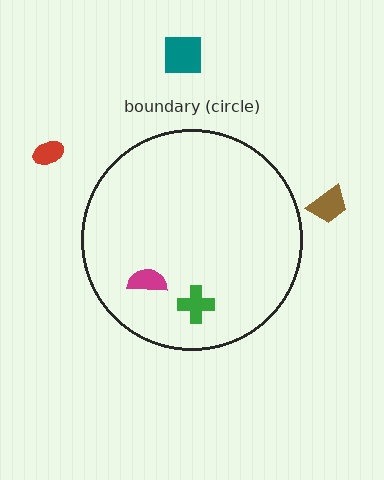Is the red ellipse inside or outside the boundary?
Outside.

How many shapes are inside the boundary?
2 inside, 3 outside.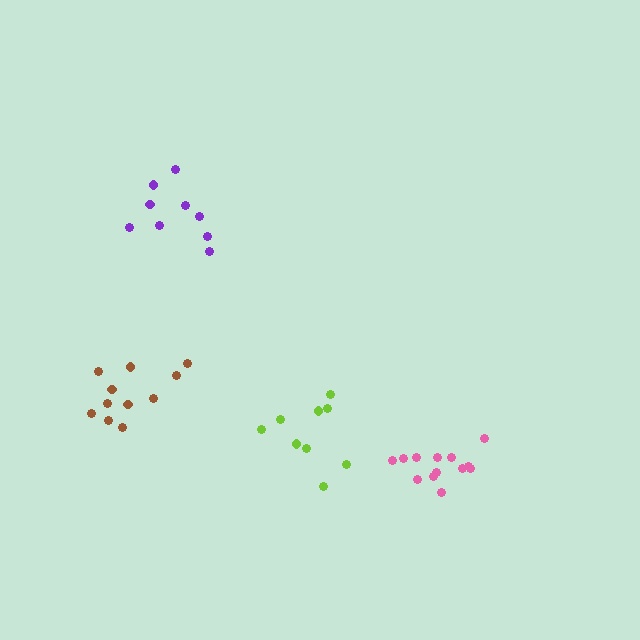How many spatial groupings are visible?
There are 4 spatial groupings.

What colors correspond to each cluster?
The clusters are colored: brown, lime, purple, pink.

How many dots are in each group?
Group 1: 11 dots, Group 2: 9 dots, Group 3: 9 dots, Group 4: 13 dots (42 total).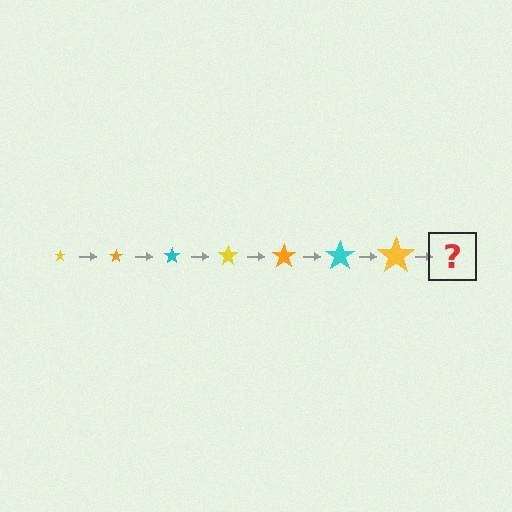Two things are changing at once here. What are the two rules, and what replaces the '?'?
The two rules are that the star grows larger each step and the color cycles through yellow, orange, and cyan. The '?' should be an orange star, larger than the previous one.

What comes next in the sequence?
The next element should be an orange star, larger than the previous one.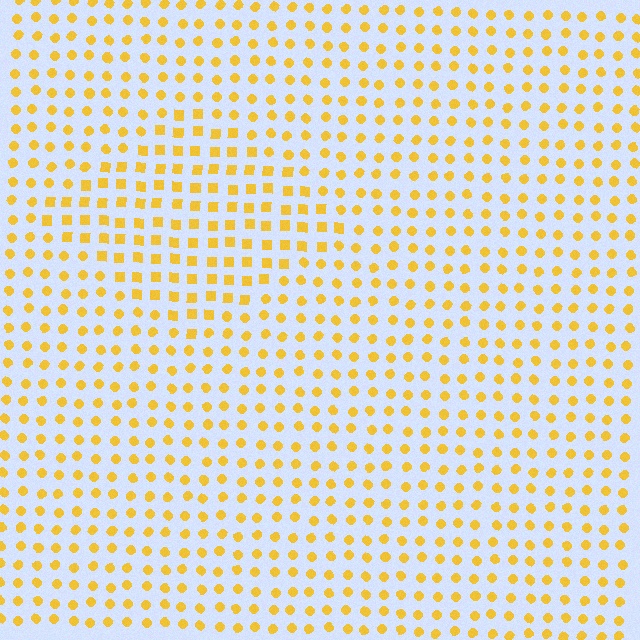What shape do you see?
I see a diamond.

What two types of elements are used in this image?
The image uses squares inside the diamond region and circles outside it.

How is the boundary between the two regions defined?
The boundary is defined by a change in element shape: squares inside vs. circles outside. All elements share the same color and spacing.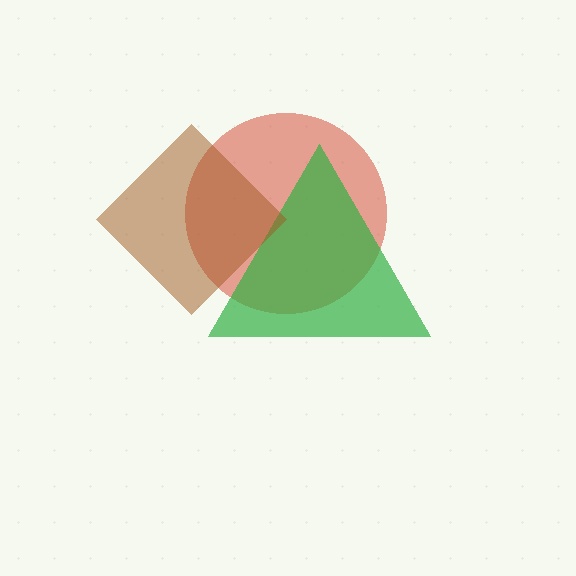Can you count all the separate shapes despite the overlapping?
Yes, there are 3 separate shapes.